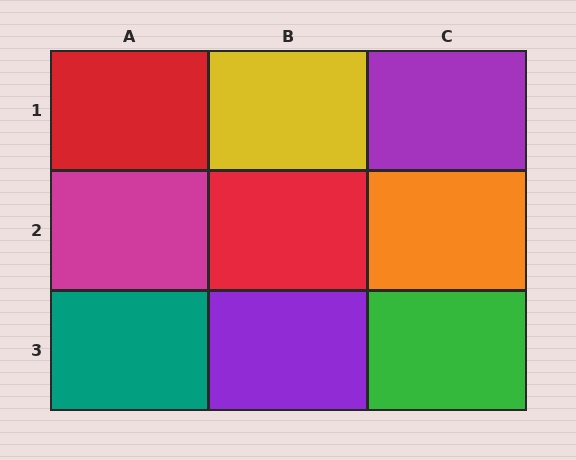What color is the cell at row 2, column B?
Red.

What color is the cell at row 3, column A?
Teal.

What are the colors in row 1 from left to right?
Red, yellow, purple.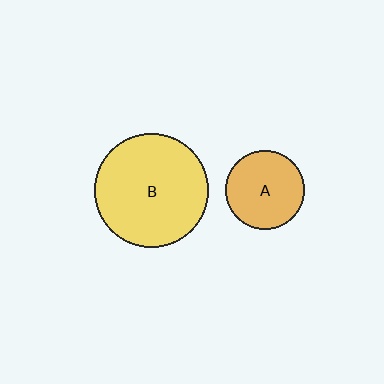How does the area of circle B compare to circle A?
Approximately 2.1 times.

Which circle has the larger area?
Circle B (yellow).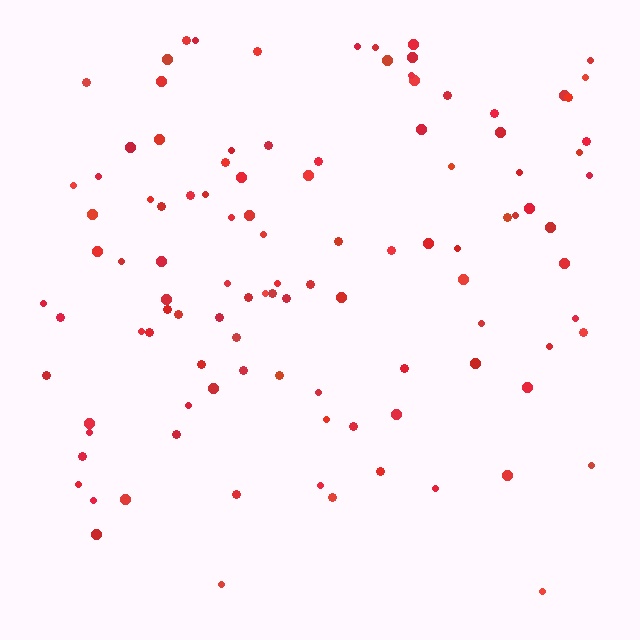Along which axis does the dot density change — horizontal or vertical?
Vertical.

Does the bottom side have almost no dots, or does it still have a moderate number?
Still a moderate number, just noticeably fewer than the top.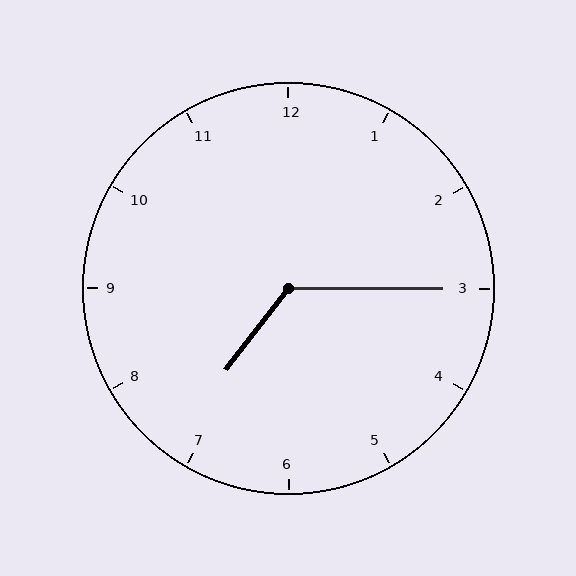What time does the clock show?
7:15.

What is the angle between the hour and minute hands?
Approximately 128 degrees.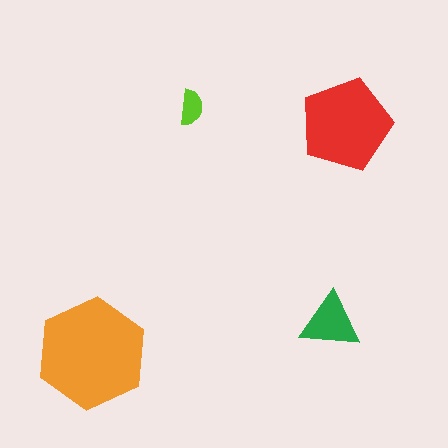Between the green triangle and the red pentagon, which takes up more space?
The red pentagon.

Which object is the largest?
The orange hexagon.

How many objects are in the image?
There are 4 objects in the image.